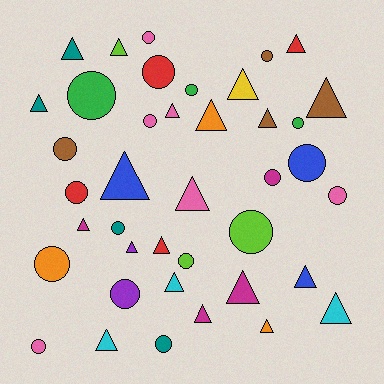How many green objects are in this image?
There are 3 green objects.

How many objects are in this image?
There are 40 objects.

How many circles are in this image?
There are 19 circles.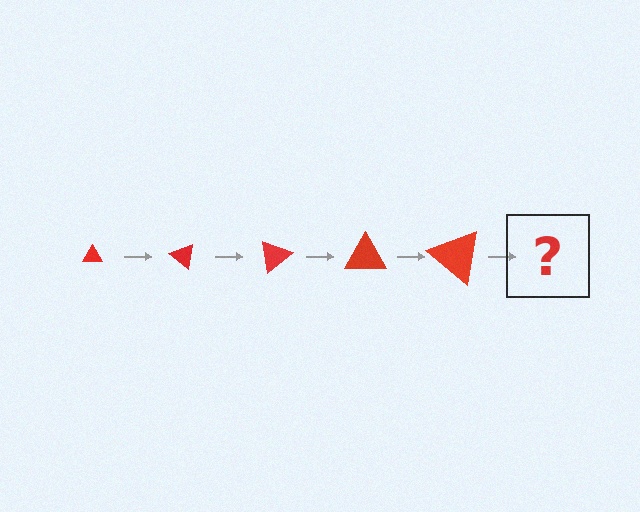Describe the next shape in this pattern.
It should be a triangle, larger than the previous one and rotated 200 degrees from the start.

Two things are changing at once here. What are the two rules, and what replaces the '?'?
The two rules are that the triangle grows larger each step and it rotates 40 degrees each step. The '?' should be a triangle, larger than the previous one and rotated 200 degrees from the start.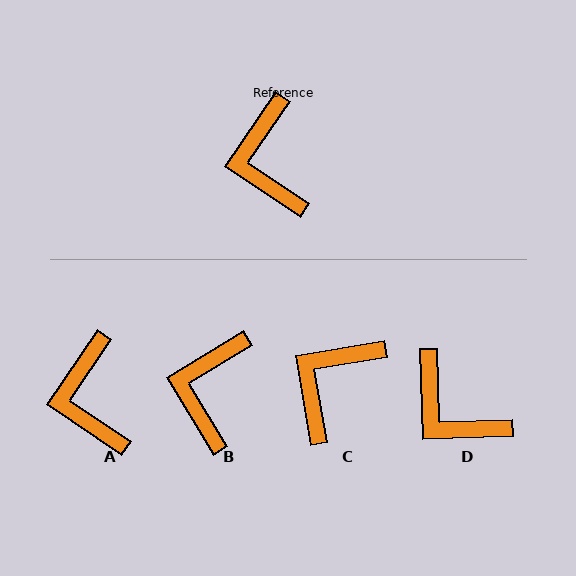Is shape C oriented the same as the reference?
No, it is off by about 46 degrees.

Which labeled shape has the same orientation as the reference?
A.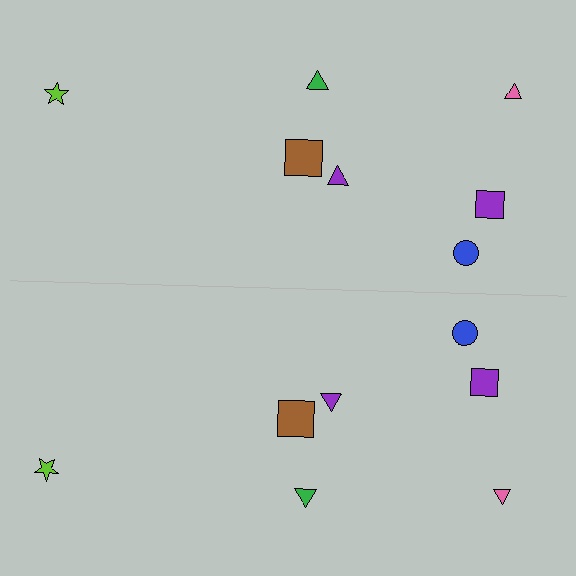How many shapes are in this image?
There are 14 shapes in this image.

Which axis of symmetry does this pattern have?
The pattern has a horizontal axis of symmetry running through the center of the image.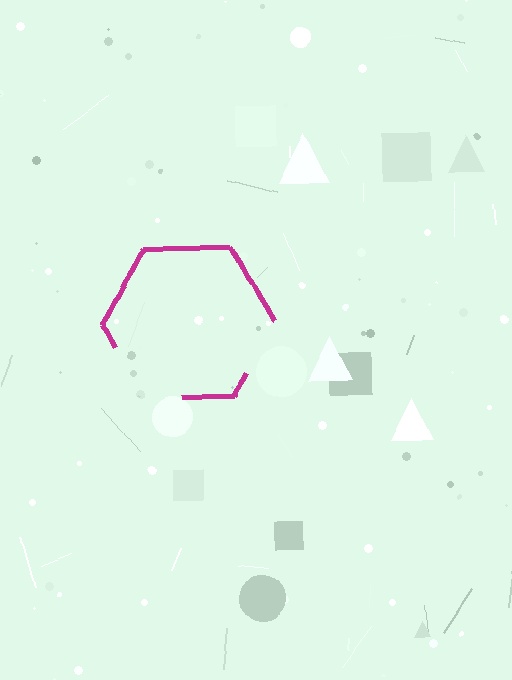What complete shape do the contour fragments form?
The contour fragments form a hexagon.